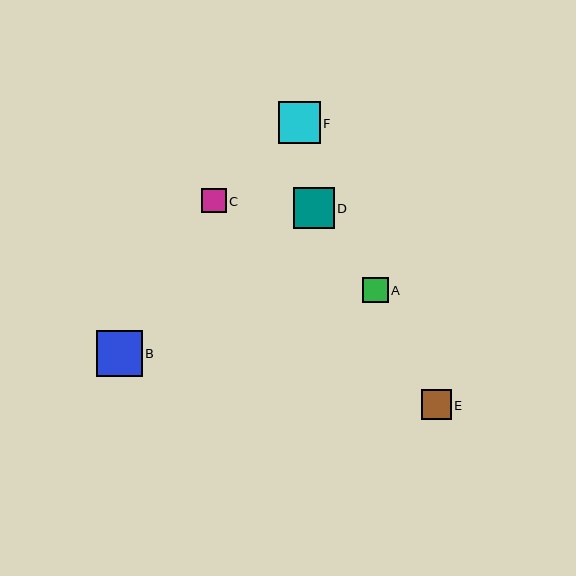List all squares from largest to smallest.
From largest to smallest: B, F, D, E, A, C.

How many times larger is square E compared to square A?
Square E is approximately 1.2 times the size of square A.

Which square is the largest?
Square B is the largest with a size of approximately 46 pixels.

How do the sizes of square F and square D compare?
Square F and square D are approximately the same size.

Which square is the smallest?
Square C is the smallest with a size of approximately 24 pixels.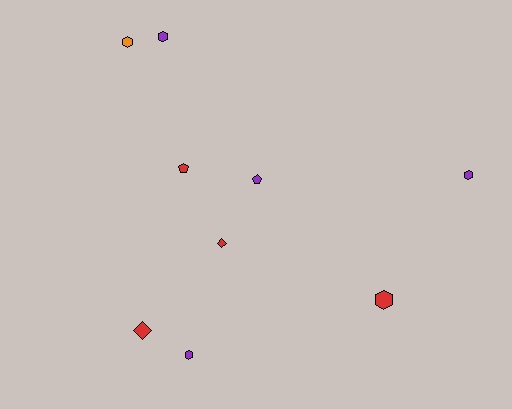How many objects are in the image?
There are 9 objects.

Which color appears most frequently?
Purple, with 4 objects.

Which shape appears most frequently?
Hexagon, with 5 objects.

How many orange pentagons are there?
There are no orange pentagons.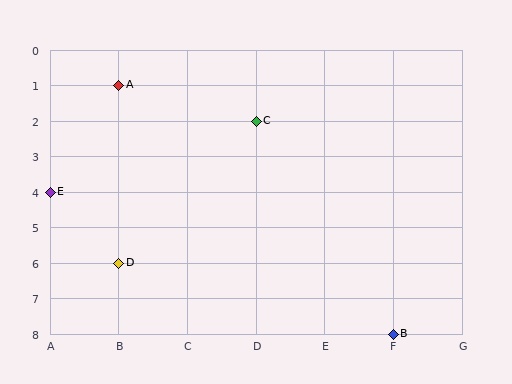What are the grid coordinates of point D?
Point D is at grid coordinates (B, 6).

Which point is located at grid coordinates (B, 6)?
Point D is at (B, 6).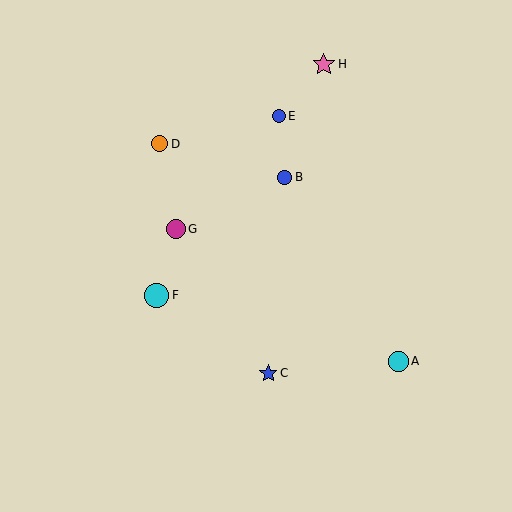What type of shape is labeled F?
Shape F is a cyan circle.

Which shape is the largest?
The cyan circle (labeled F) is the largest.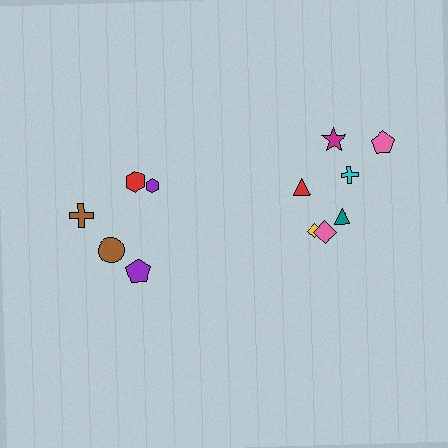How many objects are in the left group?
There are 5 objects.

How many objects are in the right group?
There are 7 objects.